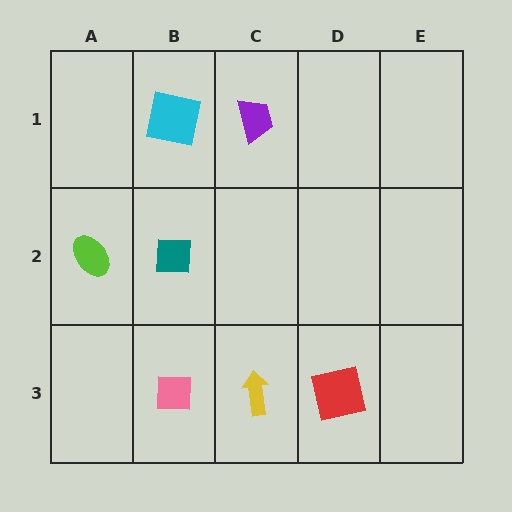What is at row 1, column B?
A cyan square.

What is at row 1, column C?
A purple trapezoid.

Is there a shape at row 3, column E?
No, that cell is empty.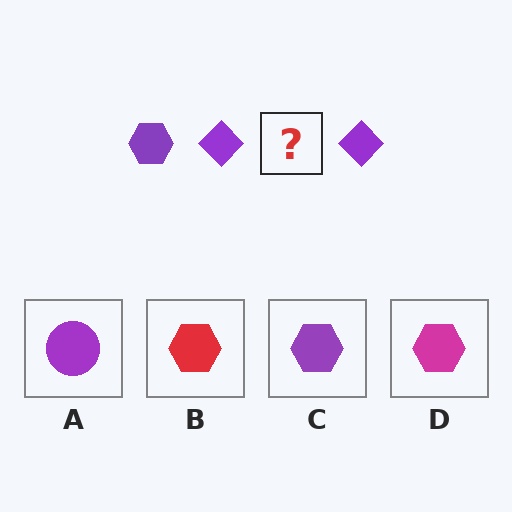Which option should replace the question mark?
Option C.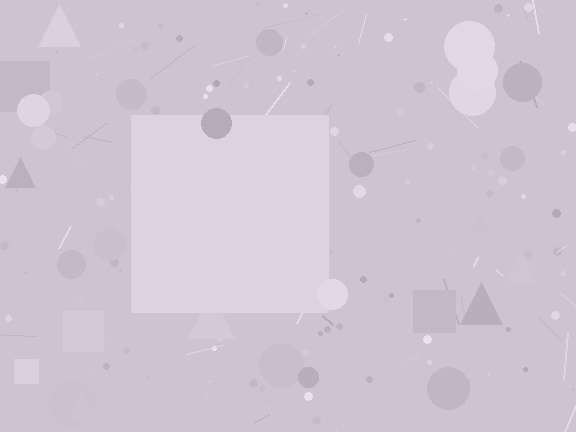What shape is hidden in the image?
A square is hidden in the image.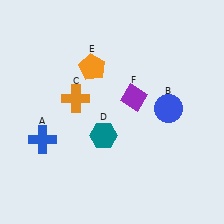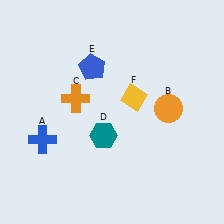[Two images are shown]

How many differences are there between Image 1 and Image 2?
There are 3 differences between the two images.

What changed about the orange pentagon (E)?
In Image 1, E is orange. In Image 2, it changed to blue.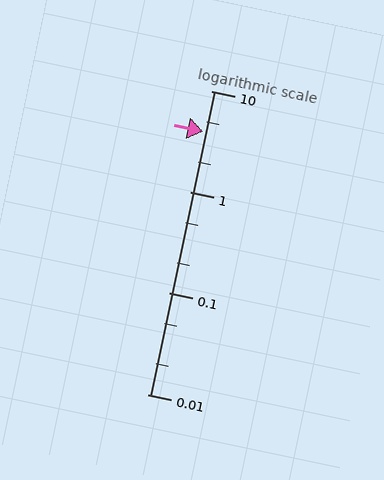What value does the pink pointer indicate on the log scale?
The pointer indicates approximately 4.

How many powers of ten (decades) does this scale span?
The scale spans 3 decades, from 0.01 to 10.